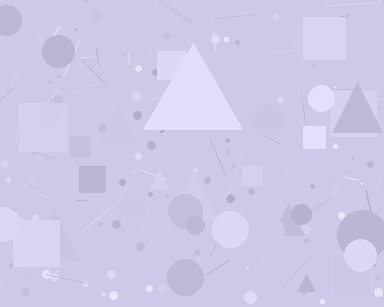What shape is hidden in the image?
A triangle is hidden in the image.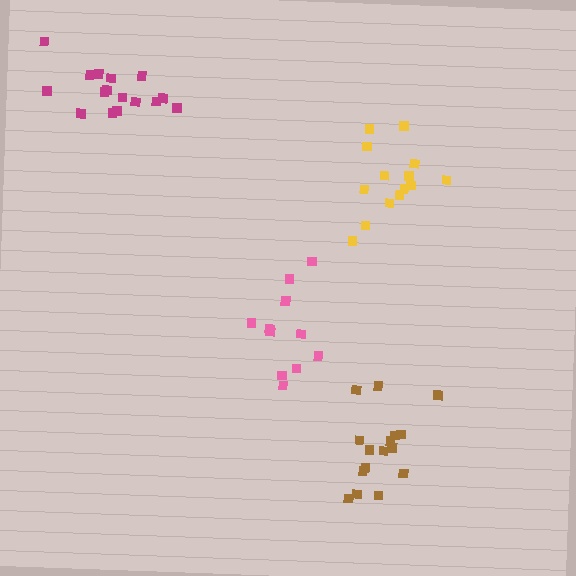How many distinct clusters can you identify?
There are 4 distinct clusters.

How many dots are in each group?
Group 1: 11 dots, Group 2: 16 dots, Group 3: 14 dots, Group 4: 16 dots (57 total).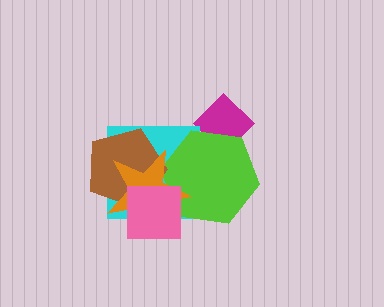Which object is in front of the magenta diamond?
The lime hexagon is in front of the magenta diamond.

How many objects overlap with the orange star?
4 objects overlap with the orange star.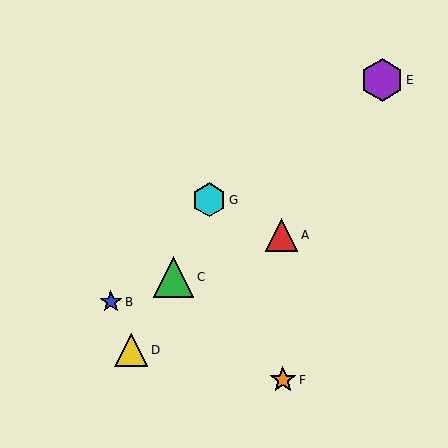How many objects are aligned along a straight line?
3 objects (A, B, C) are aligned along a straight line.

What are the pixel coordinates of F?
Object F is at (283, 380).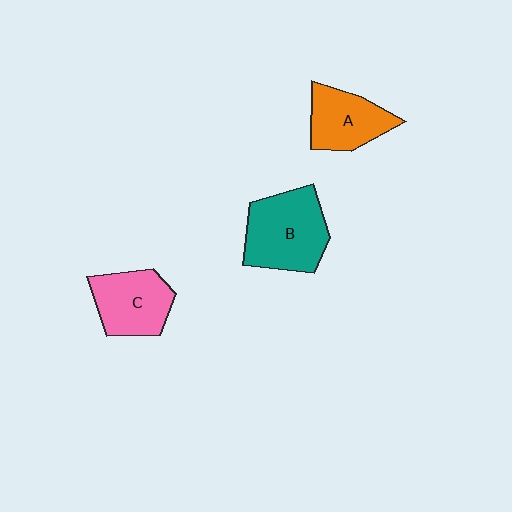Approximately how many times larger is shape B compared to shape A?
Approximately 1.4 times.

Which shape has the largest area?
Shape B (teal).